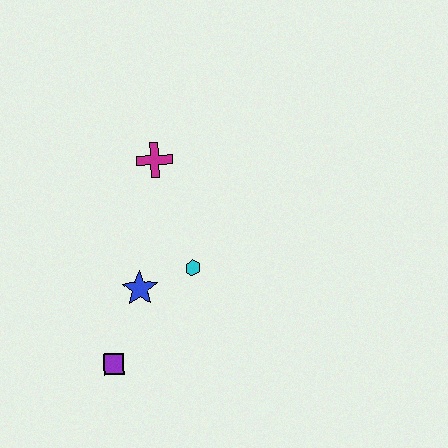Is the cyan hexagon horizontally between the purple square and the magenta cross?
No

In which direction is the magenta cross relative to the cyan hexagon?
The magenta cross is above the cyan hexagon.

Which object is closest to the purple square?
The blue star is closest to the purple square.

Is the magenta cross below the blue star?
No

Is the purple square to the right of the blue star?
No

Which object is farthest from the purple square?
The magenta cross is farthest from the purple square.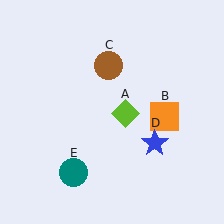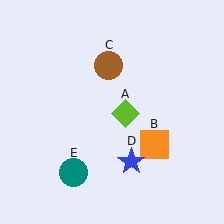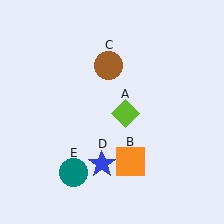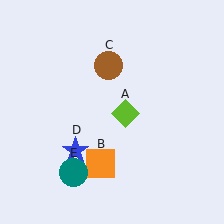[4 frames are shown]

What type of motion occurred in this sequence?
The orange square (object B), blue star (object D) rotated clockwise around the center of the scene.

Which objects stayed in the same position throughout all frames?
Lime diamond (object A) and brown circle (object C) and teal circle (object E) remained stationary.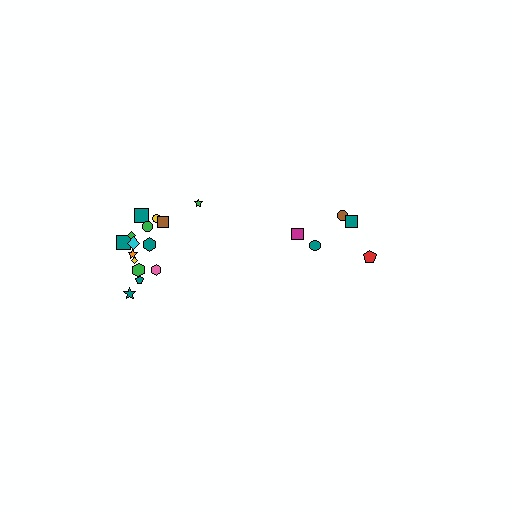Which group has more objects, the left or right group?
The left group.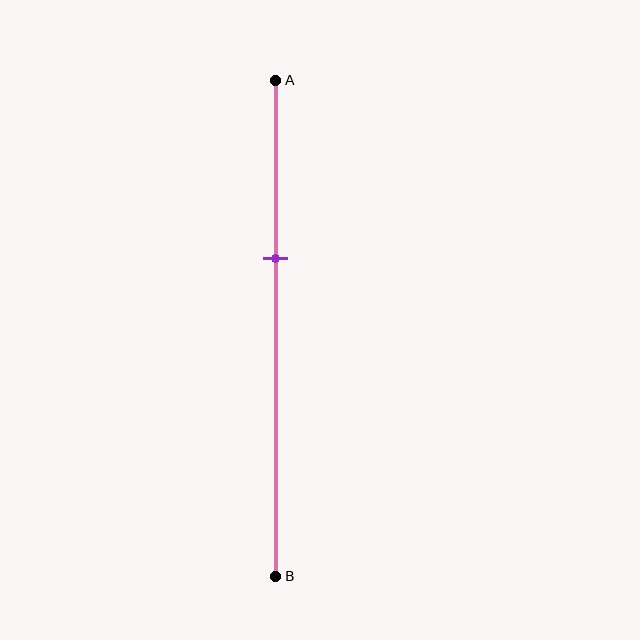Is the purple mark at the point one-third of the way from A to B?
Yes, the mark is approximately at the one-third point.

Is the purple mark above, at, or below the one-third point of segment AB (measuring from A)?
The purple mark is approximately at the one-third point of segment AB.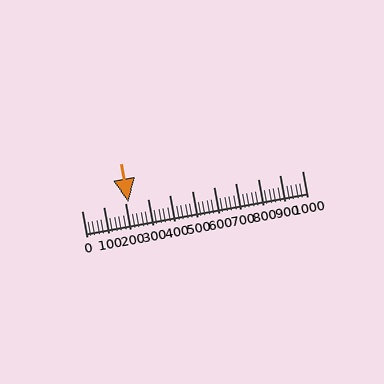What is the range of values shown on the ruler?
The ruler shows values from 0 to 1000.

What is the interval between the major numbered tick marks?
The major tick marks are spaced 100 units apart.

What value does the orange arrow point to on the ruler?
The orange arrow points to approximately 212.